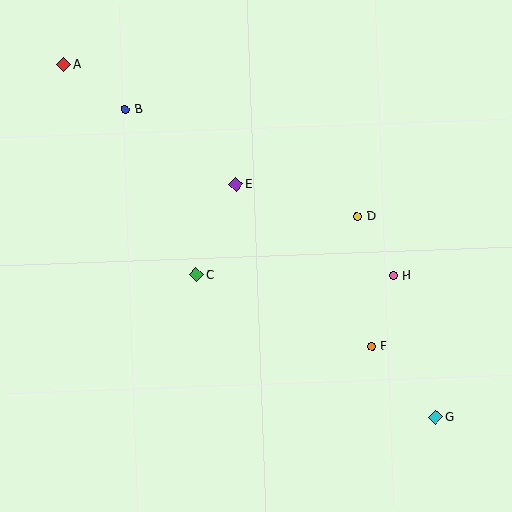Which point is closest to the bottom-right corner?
Point G is closest to the bottom-right corner.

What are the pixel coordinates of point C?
Point C is at (196, 275).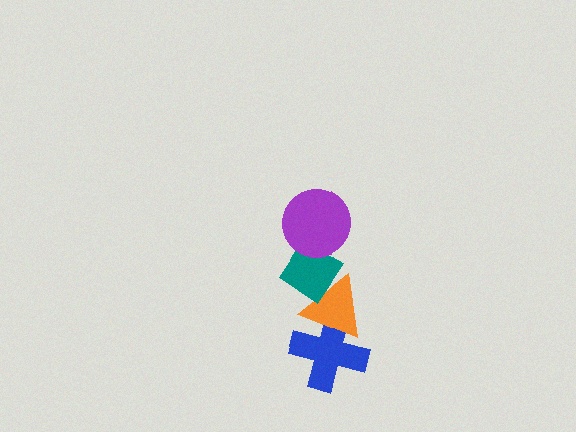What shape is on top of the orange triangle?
The teal diamond is on top of the orange triangle.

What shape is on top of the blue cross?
The orange triangle is on top of the blue cross.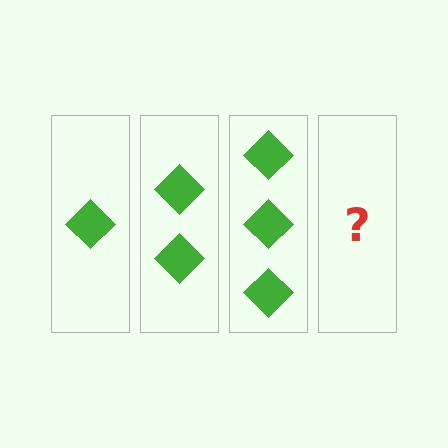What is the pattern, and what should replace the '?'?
The pattern is that each step adds one more diamond. The '?' should be 4 diamonds.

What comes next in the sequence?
The next element should be 4 diamonds.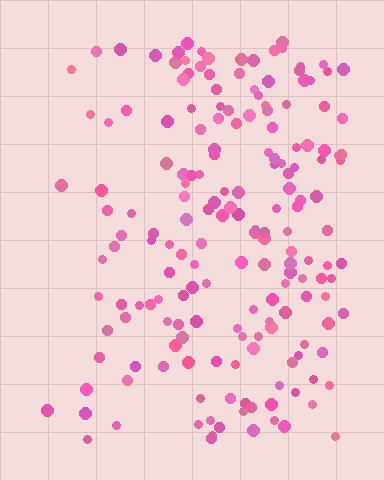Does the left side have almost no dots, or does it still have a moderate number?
Still a moderate number, just noticeably fewer than the right.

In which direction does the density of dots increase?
From left to right, with the right side densest.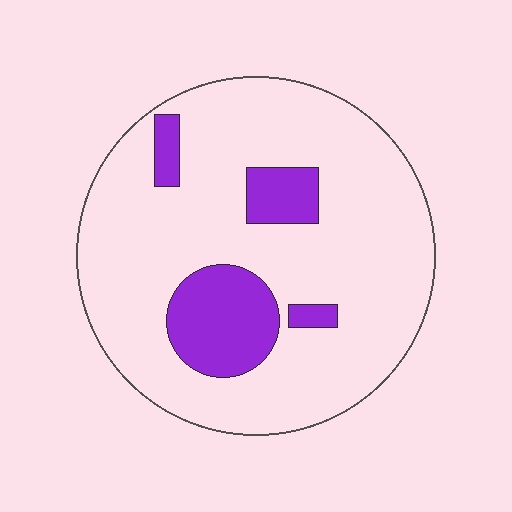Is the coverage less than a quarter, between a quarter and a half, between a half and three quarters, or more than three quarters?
Less than a quarter.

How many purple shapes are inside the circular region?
4.